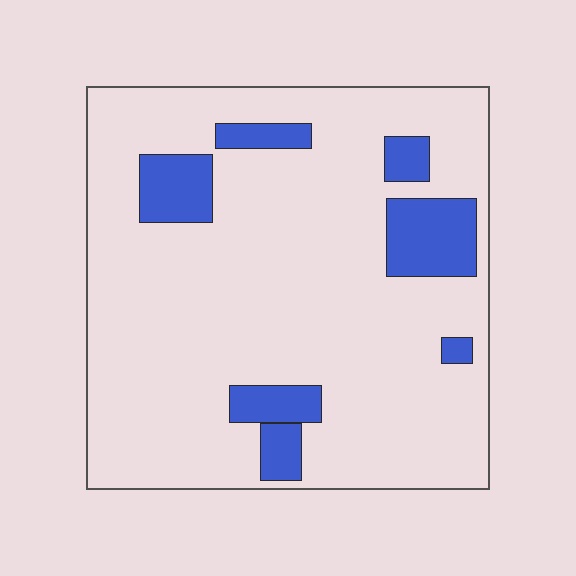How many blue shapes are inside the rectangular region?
7.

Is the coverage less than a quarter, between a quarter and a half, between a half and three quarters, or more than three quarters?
Less than a quarter.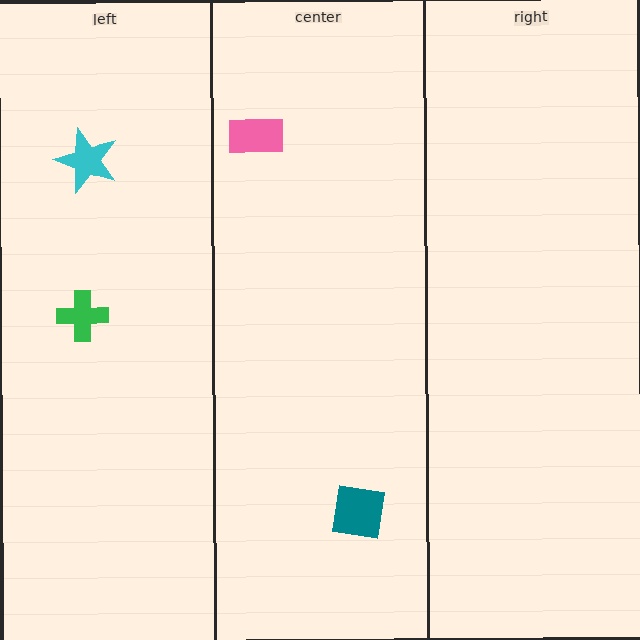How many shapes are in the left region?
2.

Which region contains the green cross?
The left region.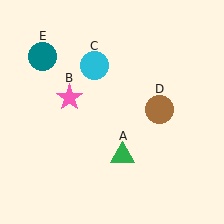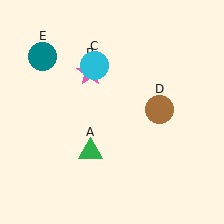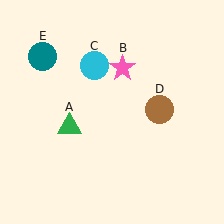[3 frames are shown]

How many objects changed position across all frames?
2 objects changed position: green triangle (object A), pink star (object B).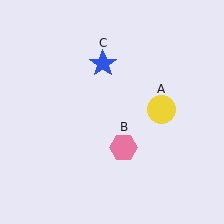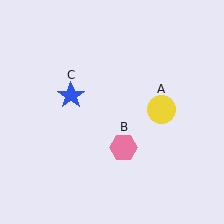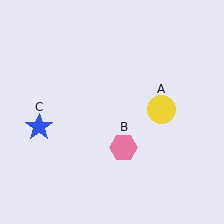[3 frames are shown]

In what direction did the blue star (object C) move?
The blue star (object C) moved down and to the left.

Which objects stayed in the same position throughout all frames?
Yellow circle (object A) and pink hexagon (object B) remained stationary.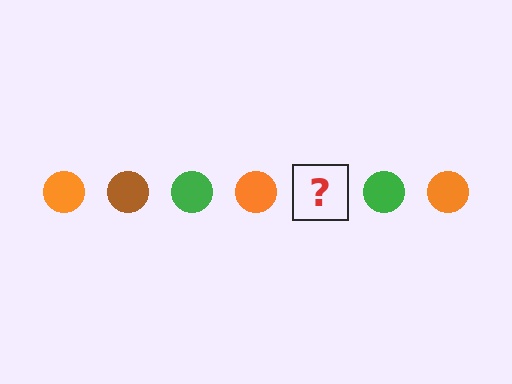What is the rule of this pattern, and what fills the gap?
The rule is that the pattern cycles through orange, brown, green circles. The gap should be filled with a brown circle.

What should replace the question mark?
The question mark should be replaced with a brown circle.